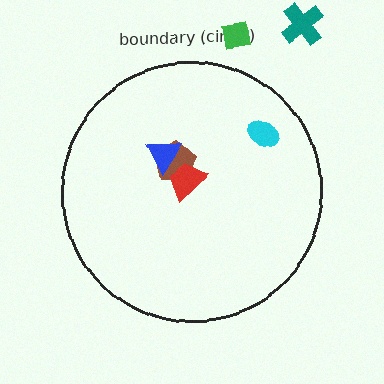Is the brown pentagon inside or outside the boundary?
Inside.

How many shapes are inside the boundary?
4 inside, 2 outside.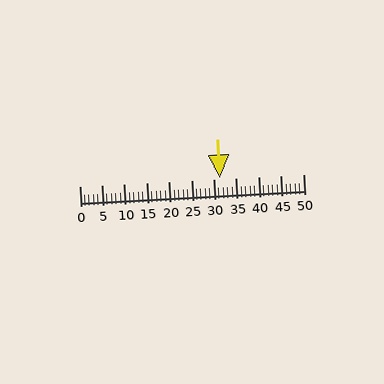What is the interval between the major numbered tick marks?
The major tick marks are spaced 5 units apart.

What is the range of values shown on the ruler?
The ruler shows values from 0 to 50.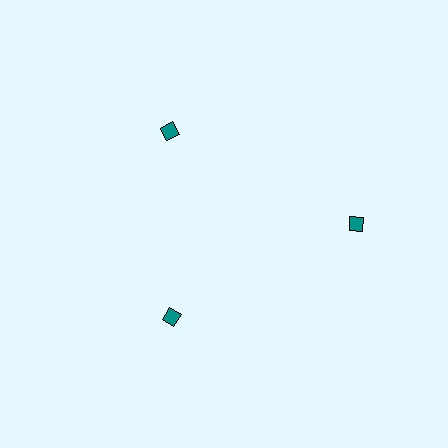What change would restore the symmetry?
The symmetry would be restored by moving it inward, back onto the ring so that all 3 diamonds sit at equal angles and equal distance from the center.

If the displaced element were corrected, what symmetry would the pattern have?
It would have 3-fold rotational symmetry — the pattern would map onto itself every 120 degrees.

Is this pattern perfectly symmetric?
No. The 3 teal diamonds are arranged in a ring, but one element near the 3 o'clock position is pushed outward from the center, breaking the 3-fold rotational symmetry.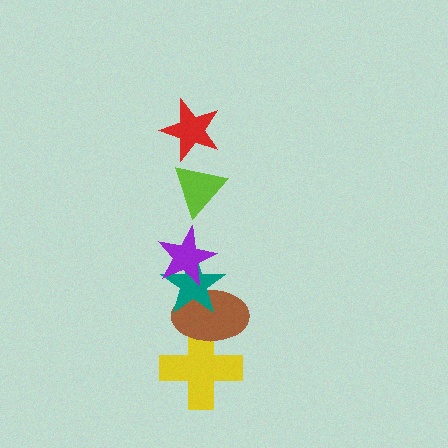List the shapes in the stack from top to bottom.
From top to bottom: the red star, the lime triangle, the purple star, the teal star, the brown ellipse, the yellow cross.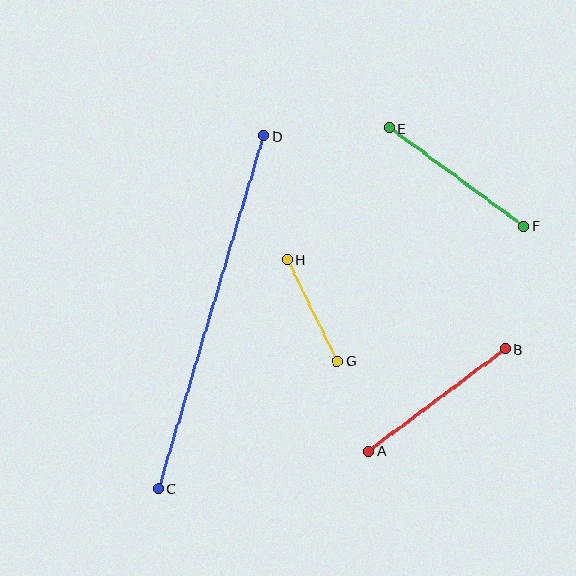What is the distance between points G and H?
The distance is approximately 113 pixels.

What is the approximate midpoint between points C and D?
The midpoint is at approximately (211, 312) pixels.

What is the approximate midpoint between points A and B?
The midpoint is at approximately (437, 400) pixels.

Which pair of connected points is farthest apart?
Points C and D are farthest apart.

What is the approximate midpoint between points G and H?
The midpoint is at approximately (312, 311) pixels.